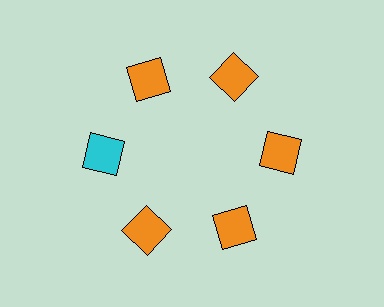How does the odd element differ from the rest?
It has a different color: cyan instead of orange.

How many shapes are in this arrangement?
There are 6 shapes arranged in a ring pattern.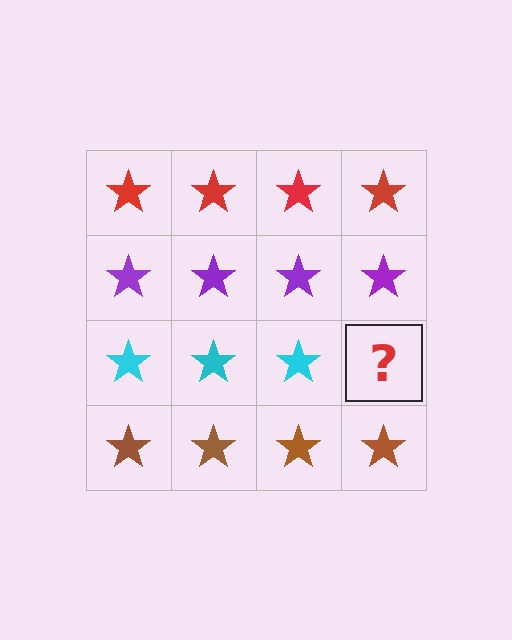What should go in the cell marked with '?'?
The missing cell should contain a cyan star.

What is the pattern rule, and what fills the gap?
The rule is that each row has a consistent color. The gap should be filled with a cyan star.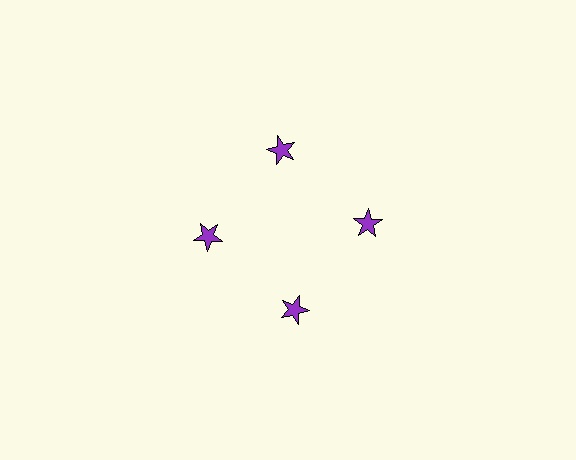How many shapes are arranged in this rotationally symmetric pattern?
There are 4 shapes, arranged in 4 groups of 1.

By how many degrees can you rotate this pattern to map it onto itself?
The pattern maps onto itself every 90 degrees of rotation.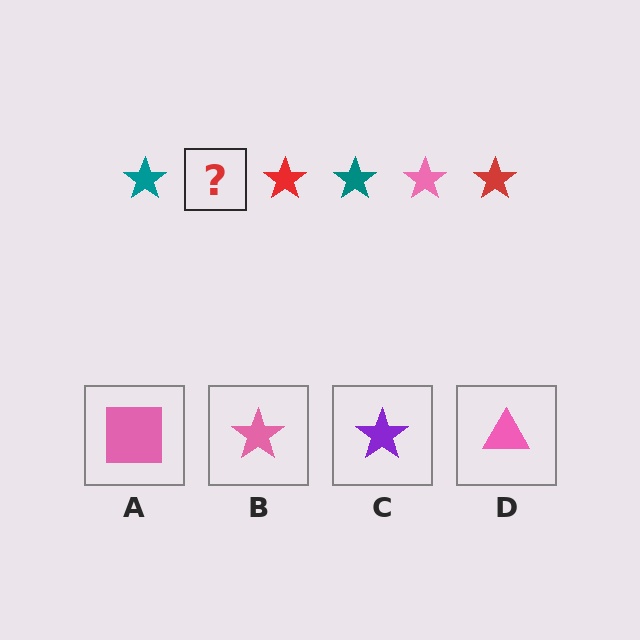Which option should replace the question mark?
Option B.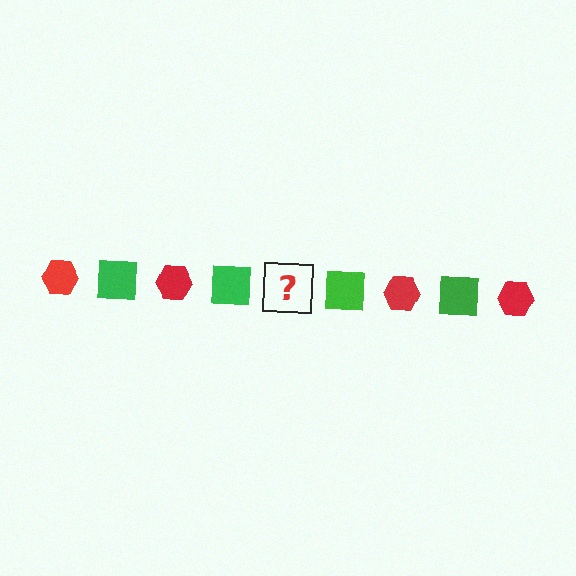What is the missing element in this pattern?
The missing element is a red hexagon.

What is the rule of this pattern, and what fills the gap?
The rule is that the pattern alternates between red hexagon and green square. The gap should be filled with a red hexagon.